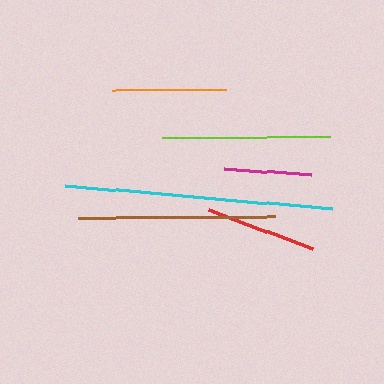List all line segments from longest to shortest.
From longest to shortest: cyan, brown, lime, orange, red, magenta.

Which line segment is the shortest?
The magenta line is the shortest at approximately 88 pixels.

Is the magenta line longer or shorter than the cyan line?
The cyan line is longer than the magenta line.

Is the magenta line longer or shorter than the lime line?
The lime line is longer than the magenta line.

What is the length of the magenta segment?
The magenta segment is approximately 88 pixels long.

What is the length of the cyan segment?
The cyan segment is approximately 268 pixels long.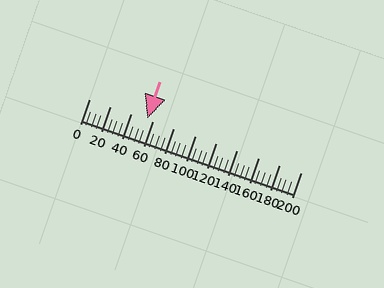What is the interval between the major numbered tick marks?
The major tick marks are spaced 20 units apart.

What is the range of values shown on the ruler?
The ruler shows values from 0 to 200.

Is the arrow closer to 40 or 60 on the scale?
The arrow is closer to 60.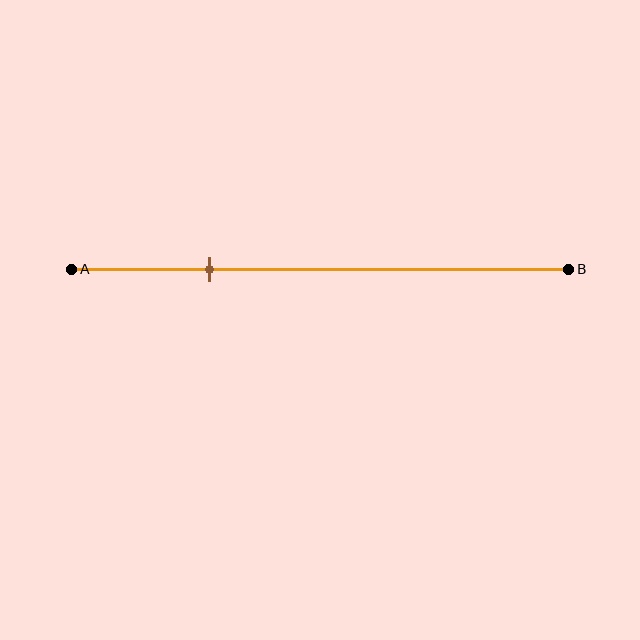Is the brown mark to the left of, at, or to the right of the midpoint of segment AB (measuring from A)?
The brown mark is to the left of the midpoint of segment AB.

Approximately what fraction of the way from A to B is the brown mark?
The brown mark is approximately 30% of the way from A to B.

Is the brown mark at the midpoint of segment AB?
No, the mark is at about 30% from A, not at the 50% midpoint.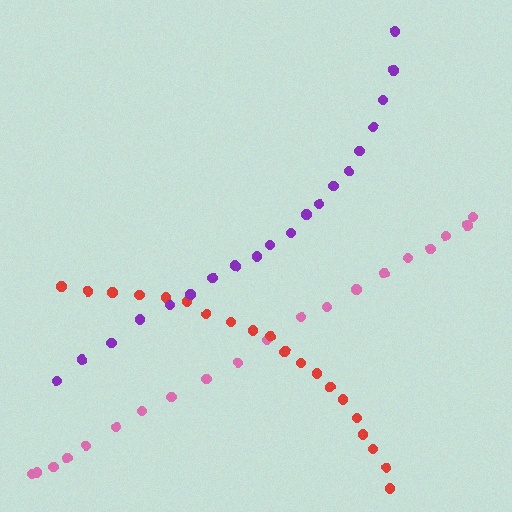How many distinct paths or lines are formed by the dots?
There are 3 distinct paths.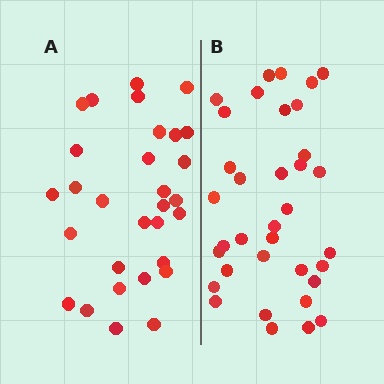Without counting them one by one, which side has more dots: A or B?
Region B (the right region) has more dots.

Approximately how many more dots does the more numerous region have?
Region B has about 5 more dots than region A.